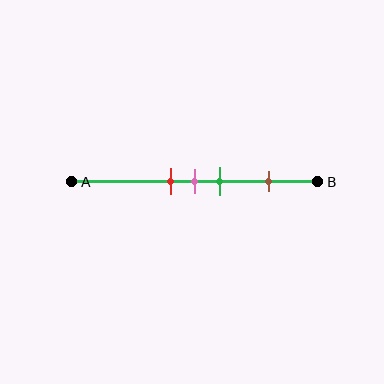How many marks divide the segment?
There are 4 marks dividing the segment.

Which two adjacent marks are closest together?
The red and pink marks are the closest adjacent pair.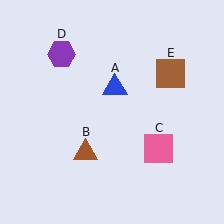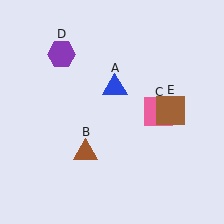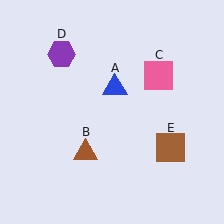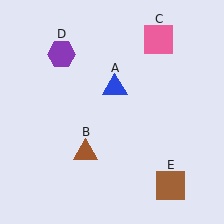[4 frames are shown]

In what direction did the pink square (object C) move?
The pink square (object C) moved up.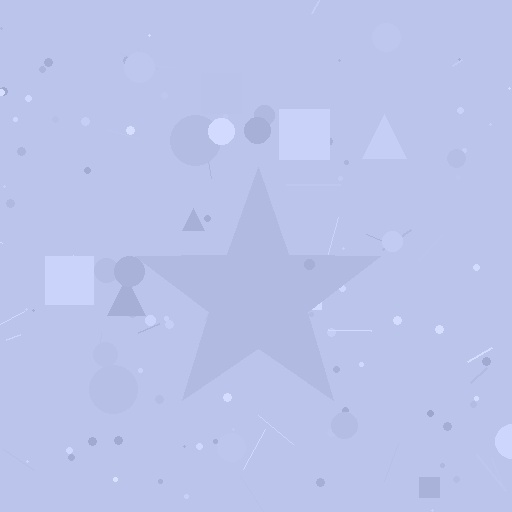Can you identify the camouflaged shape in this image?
The camouflaged shape is a star.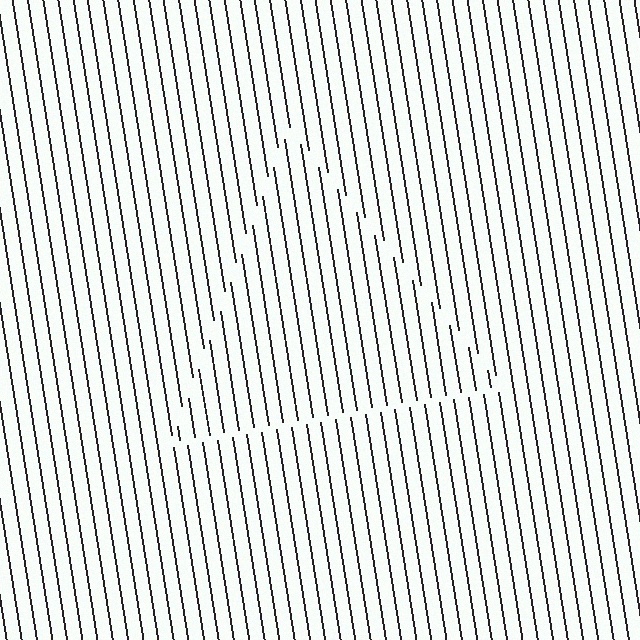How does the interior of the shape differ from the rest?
The interior of the shape contains the same grating, shifted by half a period — the contour is defined by the phase discontinuity where line-ends from the inner and outer gratings abut.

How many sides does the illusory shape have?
3 sides — the line-ends trace a triangle.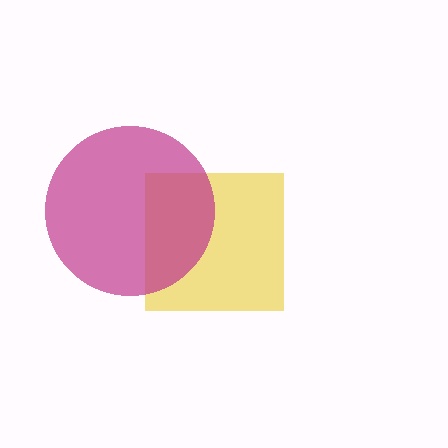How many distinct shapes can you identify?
There are 2 distinct shapes: a yellow square, a magenta circle.